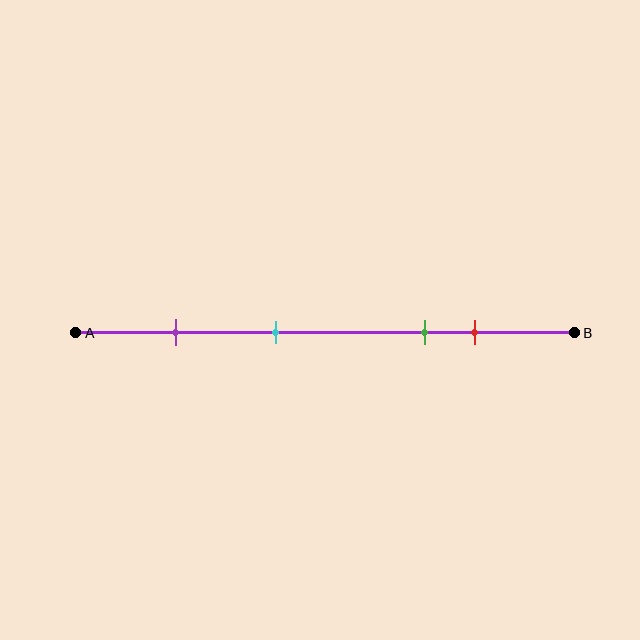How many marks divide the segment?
There are 4 marks dividing the segment.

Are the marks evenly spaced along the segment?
No, the marks are not evenly spaced.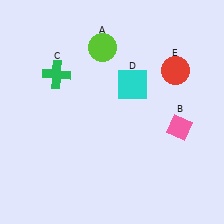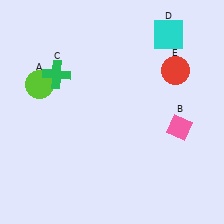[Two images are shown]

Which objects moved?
The objects that moved are: the lime circle (A), the cyan square (D).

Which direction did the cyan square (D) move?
The cyan square (D) moved up.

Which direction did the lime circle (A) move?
The lime circle (A) moved left.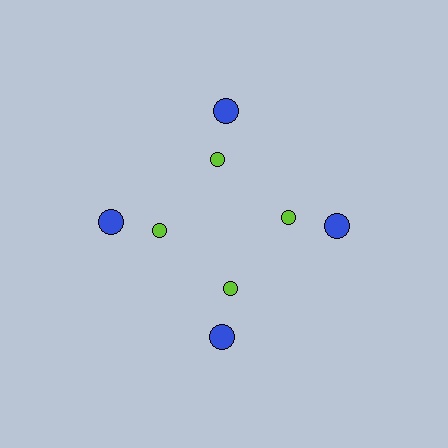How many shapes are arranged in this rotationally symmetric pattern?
There are 8 shapes, arranged in 4 groups of 2.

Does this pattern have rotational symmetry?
Yes, this pattern has 4-fold rotational symmetry. It looks the same after rotating 90 degrees around the center.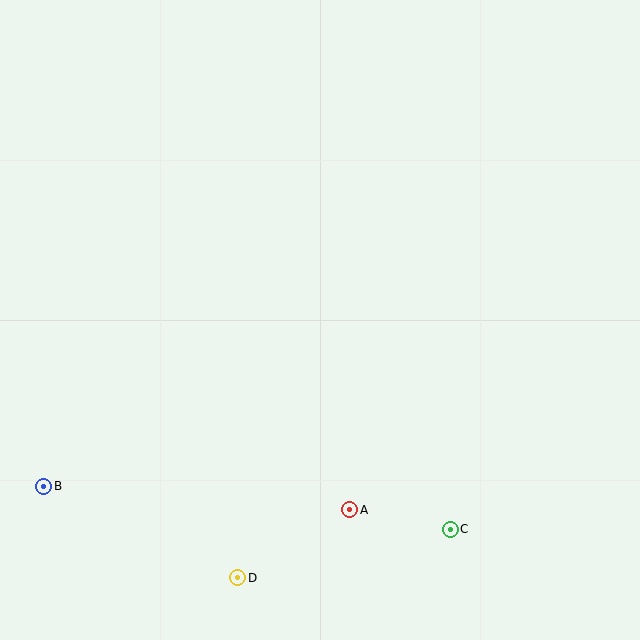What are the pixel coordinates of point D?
Point D is at (238, 578).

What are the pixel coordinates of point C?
Point C is at (450, 529).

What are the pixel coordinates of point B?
Point B is at (44, 486).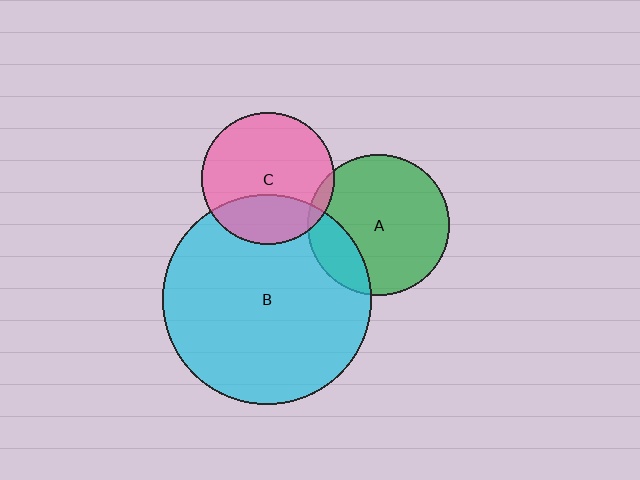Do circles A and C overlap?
Yes.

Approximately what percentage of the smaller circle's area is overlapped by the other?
Approximately 5%.